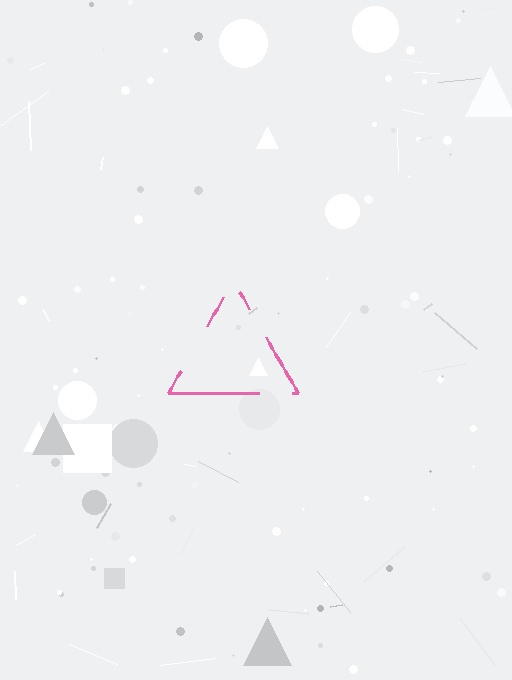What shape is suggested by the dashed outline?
The dashed outline suggests a triangle.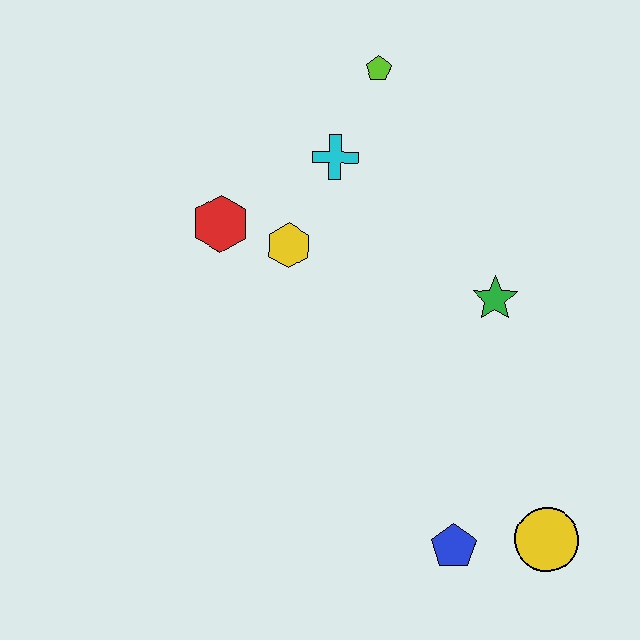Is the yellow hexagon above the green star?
Yes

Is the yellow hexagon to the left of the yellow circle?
Yes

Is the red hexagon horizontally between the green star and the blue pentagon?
No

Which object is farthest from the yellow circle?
The lime pentagon is farthest from the yellow circle.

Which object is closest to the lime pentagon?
The cyan cross is closest to the lime pentagon.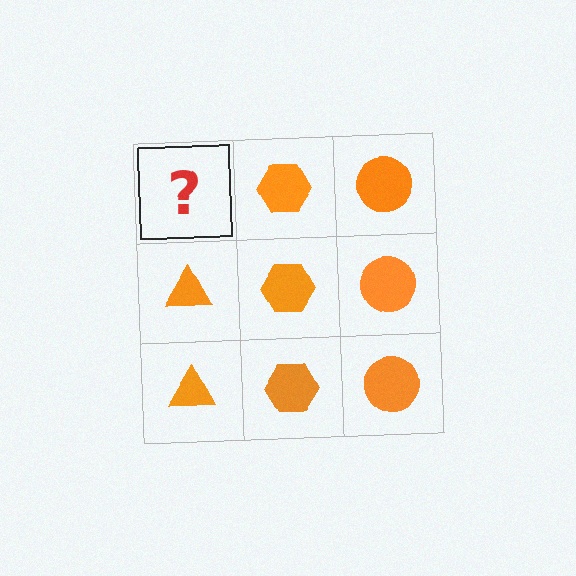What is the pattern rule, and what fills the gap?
The rule is that each column has a consistent shape. The gap should be filled with an orange triangle.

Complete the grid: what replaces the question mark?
The question mark should be replaced with an orange triangle.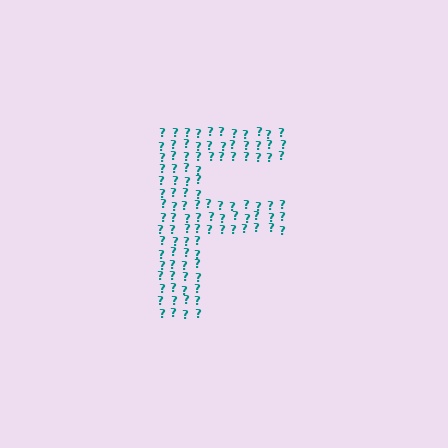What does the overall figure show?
The overall figure shows the letter F.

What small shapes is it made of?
It is made of small question marks.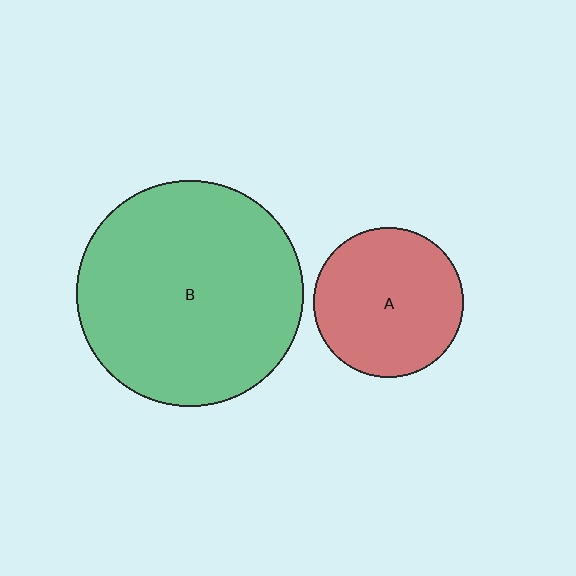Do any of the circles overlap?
No, none of the circles overlap.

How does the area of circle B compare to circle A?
Approximately 2.3 times.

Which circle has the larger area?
Circle B (green).